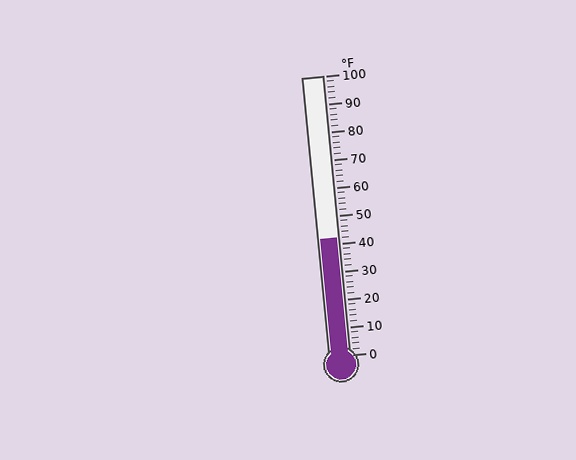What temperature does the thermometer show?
The thermometer shows approximately 42°F.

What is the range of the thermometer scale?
The thermometer scale ranges from 0°F to 100°F.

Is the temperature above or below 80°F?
The temperature is below 80°F.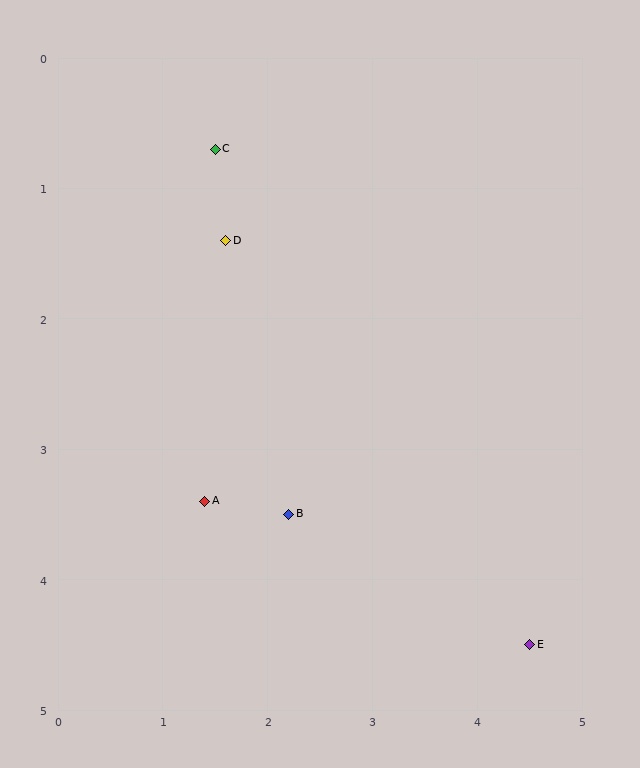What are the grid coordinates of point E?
Point E is at approximately (4.5, 4.5).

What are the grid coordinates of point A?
Point A is at approximately (1.4, 3.4).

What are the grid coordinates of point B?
Point B is at approximately (2.2, 3.5).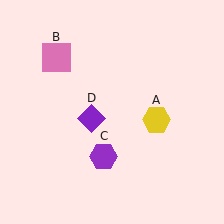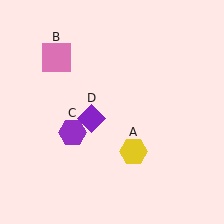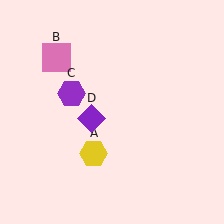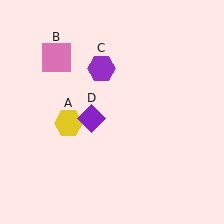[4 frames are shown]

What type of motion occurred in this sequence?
The yellow hexagon (object A), purple hexagon (object C) rotated clockwise around the center of the scene.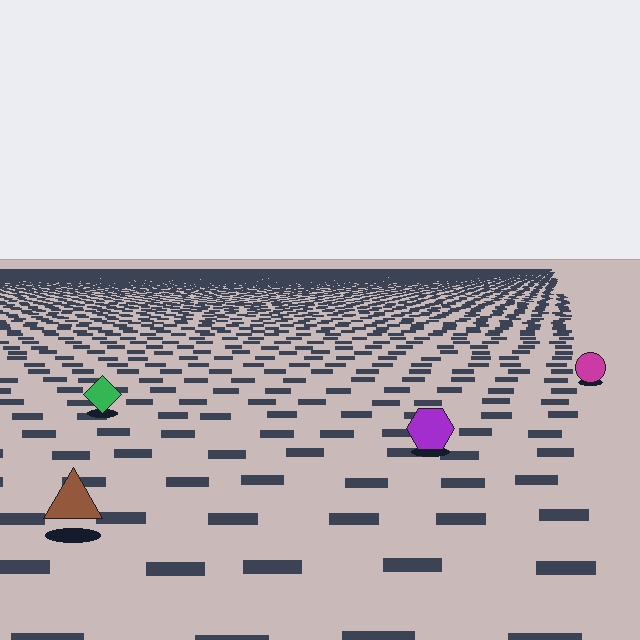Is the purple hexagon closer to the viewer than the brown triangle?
No. The brown triangle is closer — you can tell from the texture gradient: the ground texture is coarser near it.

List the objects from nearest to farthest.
From nearest to farthest: the brown triangle, the purple hexagon, the green diamond, the magenta circle.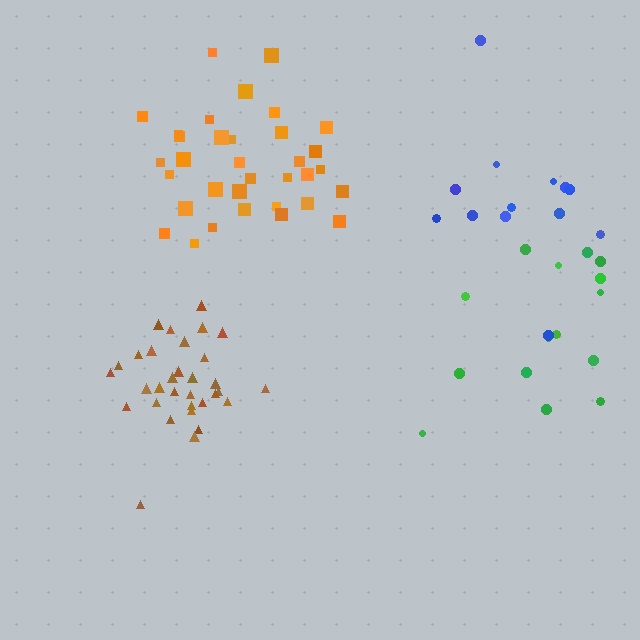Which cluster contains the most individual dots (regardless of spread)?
Orange (35).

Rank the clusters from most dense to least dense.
brown, orange, blue, green.